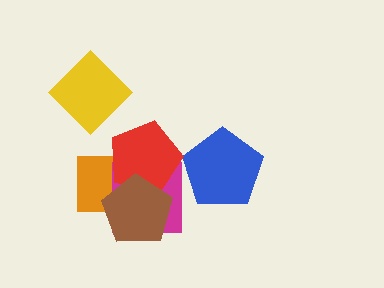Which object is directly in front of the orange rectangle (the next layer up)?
The magenta square is directly in front of the orange rectangle.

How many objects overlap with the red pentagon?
3 objects overlap with the red pentagon.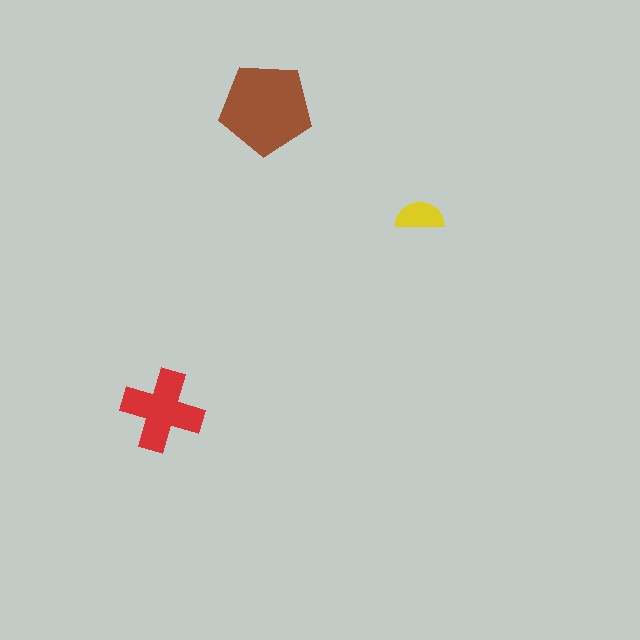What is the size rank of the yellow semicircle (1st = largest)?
3rd.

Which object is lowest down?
The red cross is bottommost.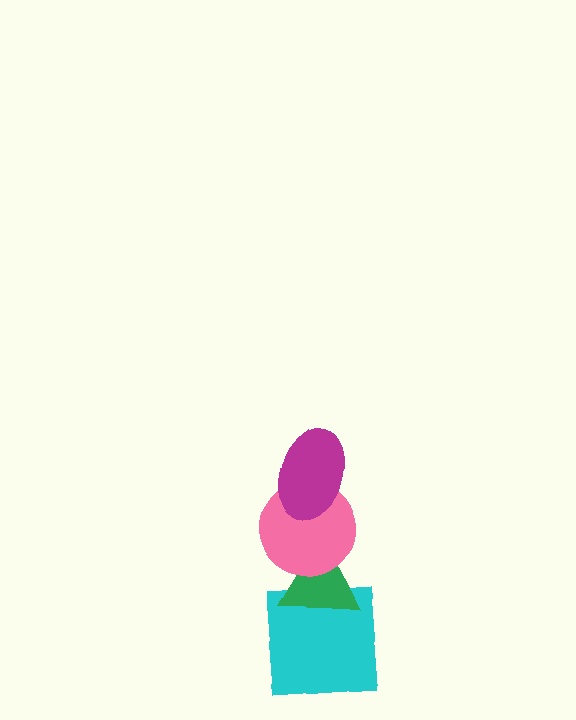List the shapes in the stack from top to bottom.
From top to bottom: the magenta ellipse, the pink circle, the green triangle, the cyan square.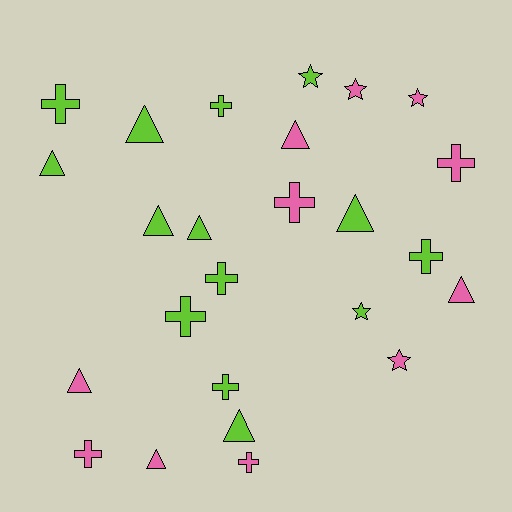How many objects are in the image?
There are 25 objects.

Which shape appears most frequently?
Cross, with 10 objects.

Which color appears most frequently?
Lime, with 14 objects.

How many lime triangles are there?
There are 6 lime triangles.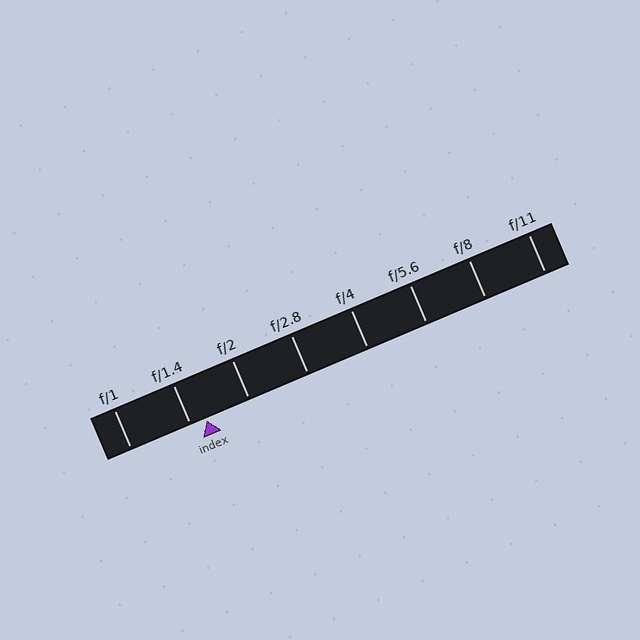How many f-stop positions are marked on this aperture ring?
There are 8 f-stop positions marked.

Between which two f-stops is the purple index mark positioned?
The index mark is between f/1.4 and f/2.